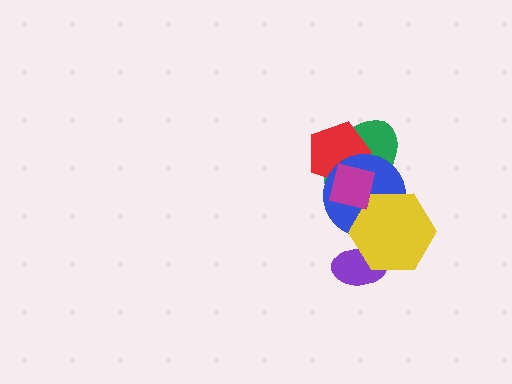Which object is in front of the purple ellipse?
The yellow hexagon is in front of the purple ellipse.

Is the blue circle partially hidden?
Yes, it is partially covered by another shape.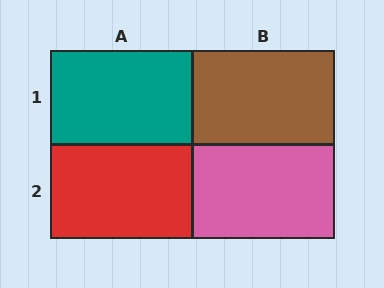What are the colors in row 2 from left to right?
Red, pink.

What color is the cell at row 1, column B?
Brown.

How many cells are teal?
1 cell is teal.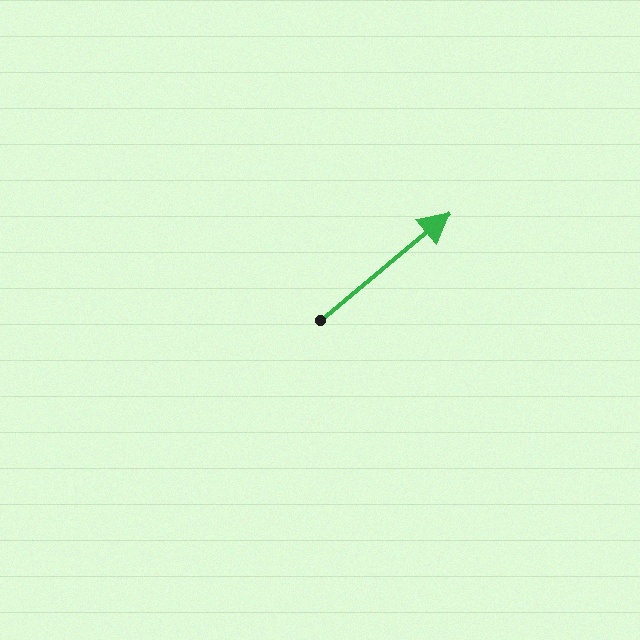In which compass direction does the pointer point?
Northeast.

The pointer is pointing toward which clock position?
Roughly 2 o'clock.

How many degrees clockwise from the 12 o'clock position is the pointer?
Approximately 50 degrees.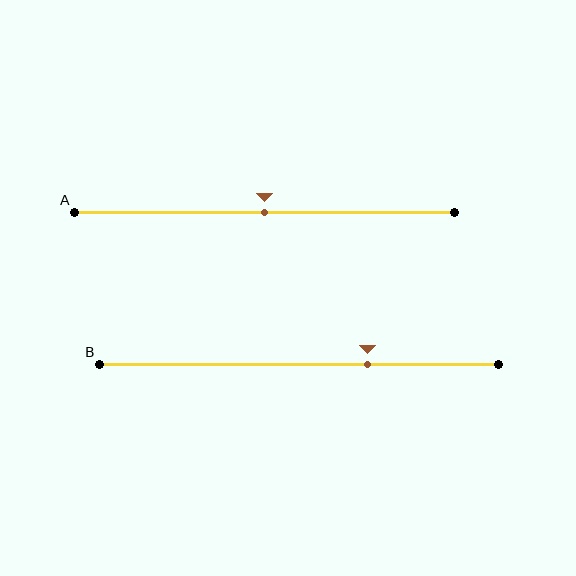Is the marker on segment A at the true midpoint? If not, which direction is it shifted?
Yes, the marker on segment A is at the true midpoint.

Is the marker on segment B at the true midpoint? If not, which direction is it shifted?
No, the marker on segment B is shifted to the right by about 17% of the segment length.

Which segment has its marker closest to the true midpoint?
Segment A has its marker closest to the true midpoint.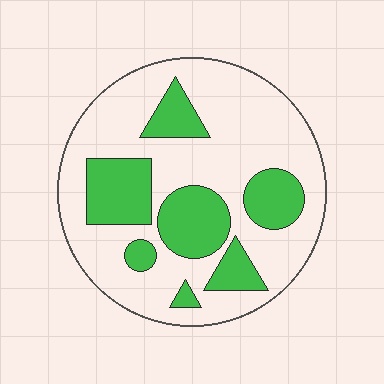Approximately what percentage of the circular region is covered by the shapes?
Approximately 30%.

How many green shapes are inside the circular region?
7.